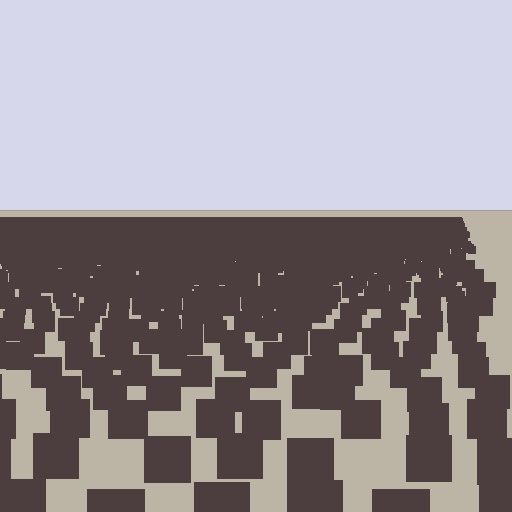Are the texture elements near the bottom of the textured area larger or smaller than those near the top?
Larger. Near the bottom, elements are closer to the viewer and appear at a bigger on-screen size.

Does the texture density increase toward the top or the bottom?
Density increases toward the top.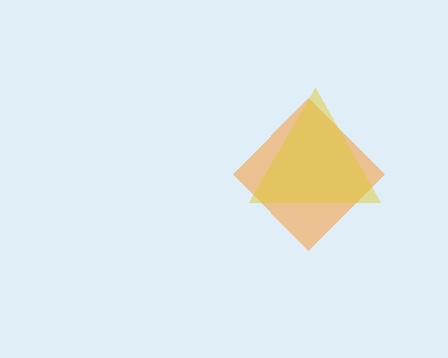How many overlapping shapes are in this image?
There are 2 overlapping shapes in the image.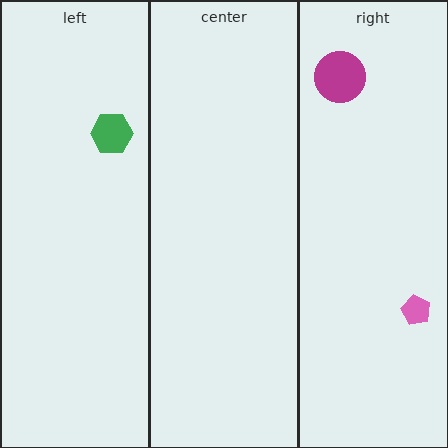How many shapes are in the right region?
2.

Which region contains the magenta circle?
The right region.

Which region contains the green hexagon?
The left region.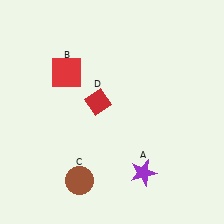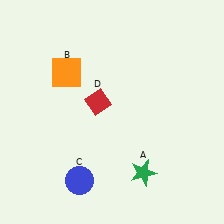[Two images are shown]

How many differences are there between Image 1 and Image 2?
There are 3 differences between the two images.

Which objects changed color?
A changed from purple to green. B changed from red to orange. C changed from brown to blue.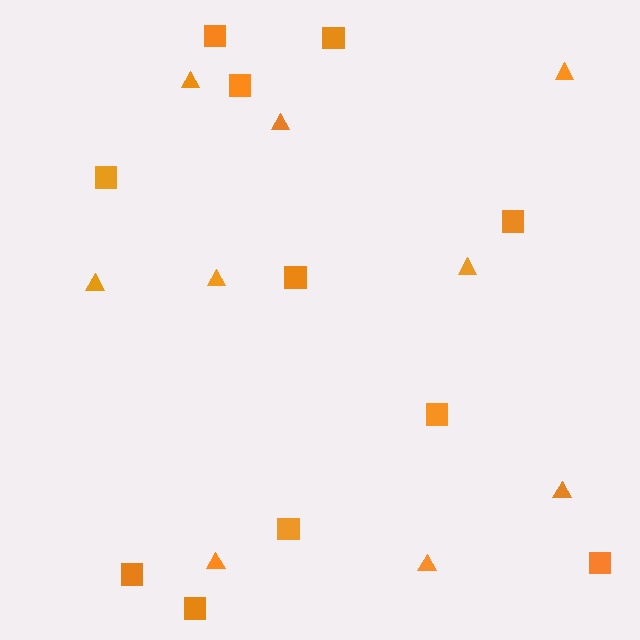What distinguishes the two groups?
There are 2 groups: one group of squares (11) and one group of triangles (9).